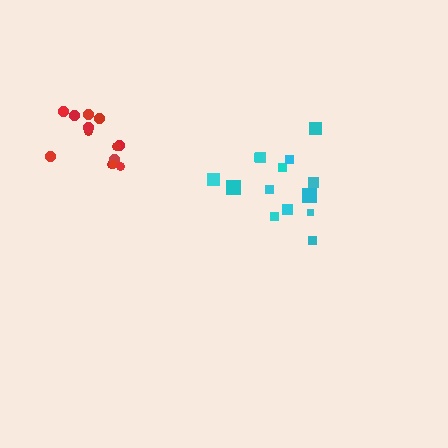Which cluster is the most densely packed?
Red.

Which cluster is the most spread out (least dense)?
Cyan.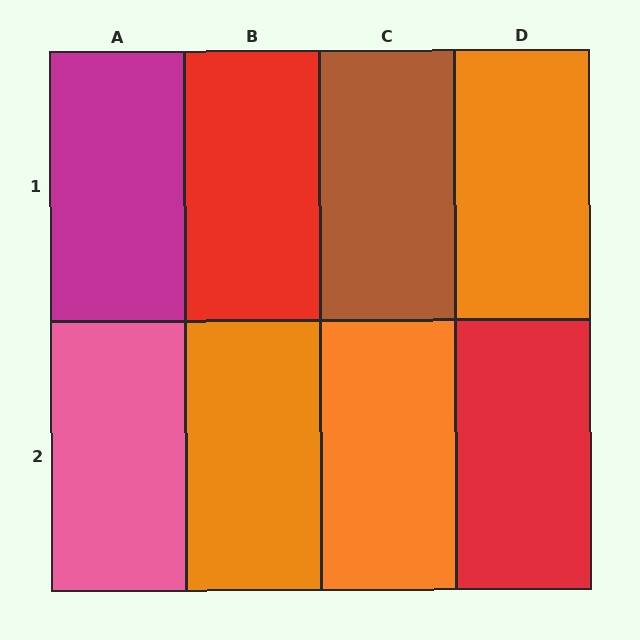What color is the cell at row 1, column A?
Magenta.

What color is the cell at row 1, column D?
Orange.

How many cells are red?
2 cells are red.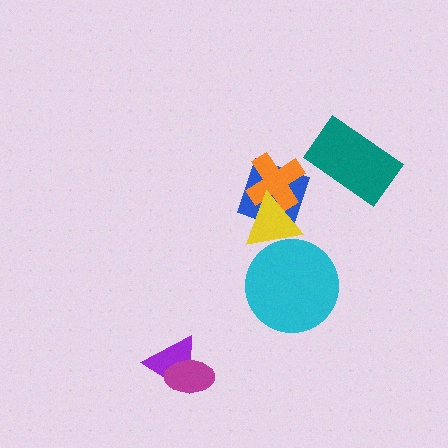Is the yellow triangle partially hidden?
Yes, it is partially covered by another shape.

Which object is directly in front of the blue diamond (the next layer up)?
The orange cross is directly in front of the blue diamond.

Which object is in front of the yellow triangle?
The cyan circle is in front of the yellow triangle.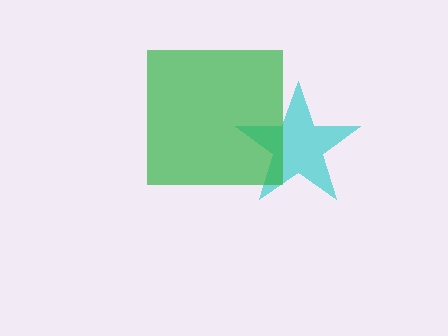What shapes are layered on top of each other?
The layered shapes are: a cyan star, a green square.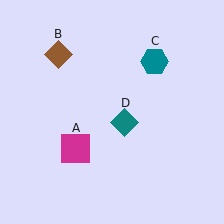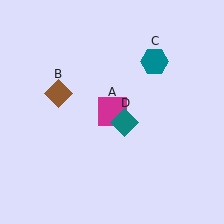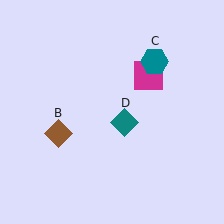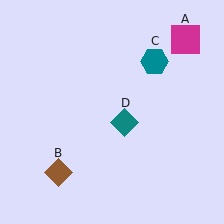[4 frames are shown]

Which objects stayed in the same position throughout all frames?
Teal hexagon (object C) and teal diamond (object D) remained stationary.